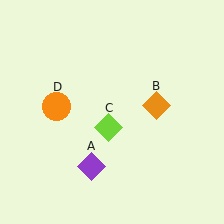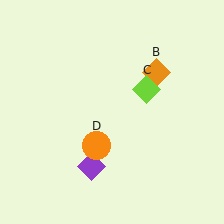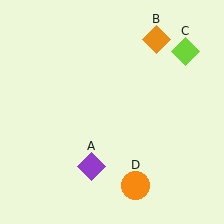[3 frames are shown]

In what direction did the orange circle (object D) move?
The orange circle (object D) moved down and to the right.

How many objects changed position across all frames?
3 objects changed position: orange diamond (object B), lime diamond (object C), orange circle (object D).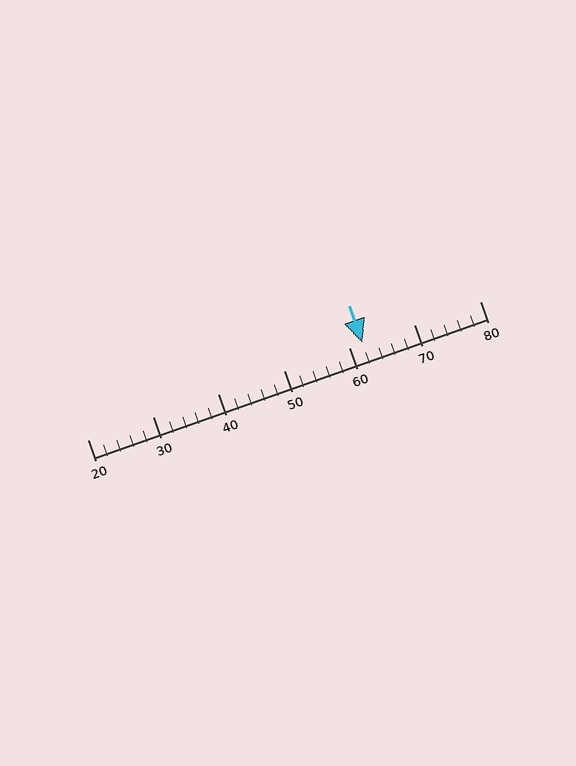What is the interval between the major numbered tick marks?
The major tick marks are spaced 10 units apart.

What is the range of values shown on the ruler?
The ruler shows values from 20 to 80.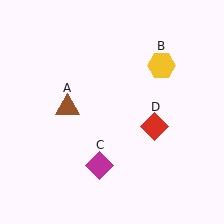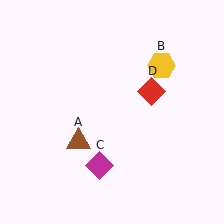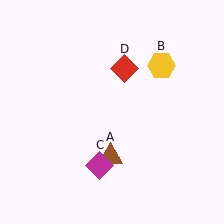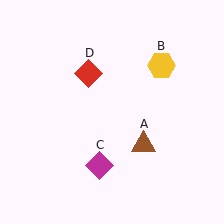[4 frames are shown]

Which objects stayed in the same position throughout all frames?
Yellow hexagon (object B) and magenta diamond (object C) remained stationary.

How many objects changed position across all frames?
2 objects changed position: brown triangle (object A), red diamond (object D).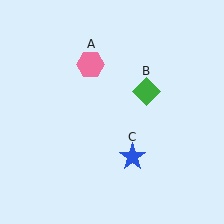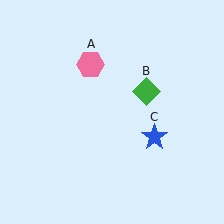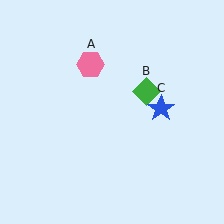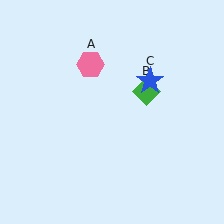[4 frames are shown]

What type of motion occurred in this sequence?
The blue star (object C) rotated counterclockwise around the center of the scene.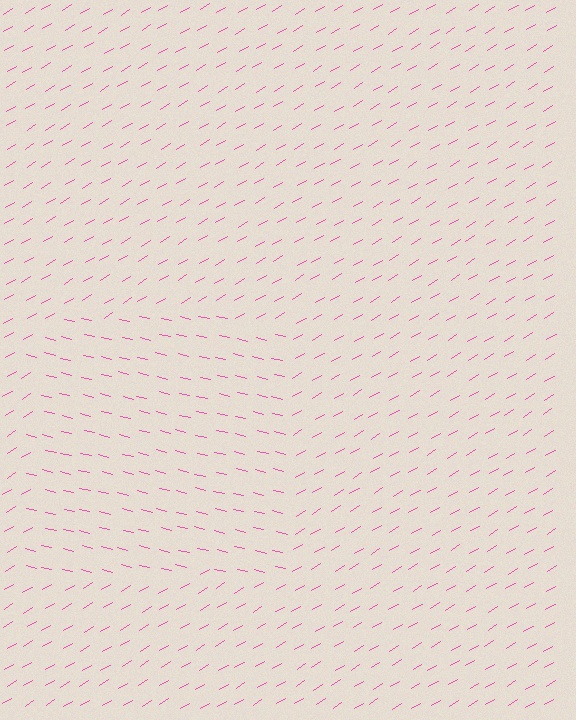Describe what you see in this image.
The image is filled with small pink line segments. A rectangle region in the image has lines oriented differently from the surrounding lines, creating a visible texture boundary.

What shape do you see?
I see a rectangle.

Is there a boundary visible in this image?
Yes, there is a texture boundary formed by a change in line orientation.